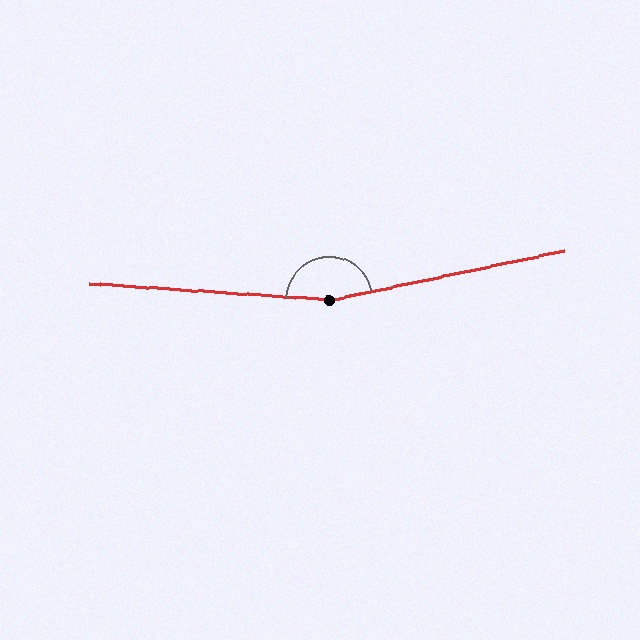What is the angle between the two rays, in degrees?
Approximately 164 degrees.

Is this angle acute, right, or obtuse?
It is obtuse.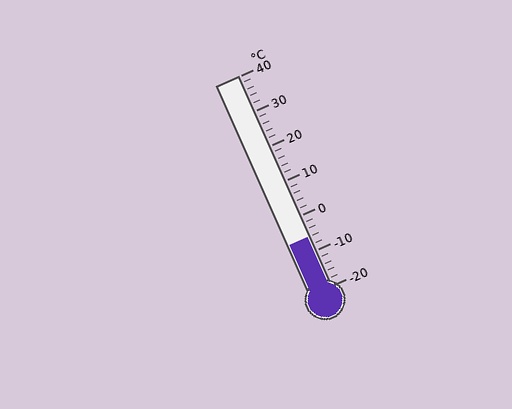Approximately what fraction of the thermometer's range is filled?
The thermometer is filled to approximately 25% of its range.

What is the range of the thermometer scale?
The thermometer scale ranges from -20°C to 40°C.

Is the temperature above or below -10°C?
The temperature is above -10°C.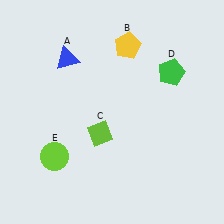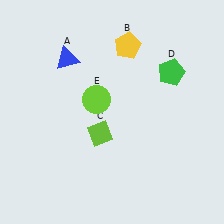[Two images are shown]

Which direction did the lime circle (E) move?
The lime circle (E) moved up.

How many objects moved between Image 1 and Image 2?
1 object moved between the two images.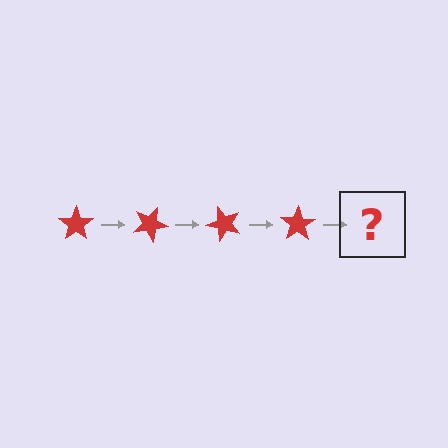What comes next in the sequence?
The next element should be a red star rotated 100 degrees.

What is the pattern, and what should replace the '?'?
The pattern is that the star rotates 25 degrees each step. The '?' should be a red star rotated 100 degrees.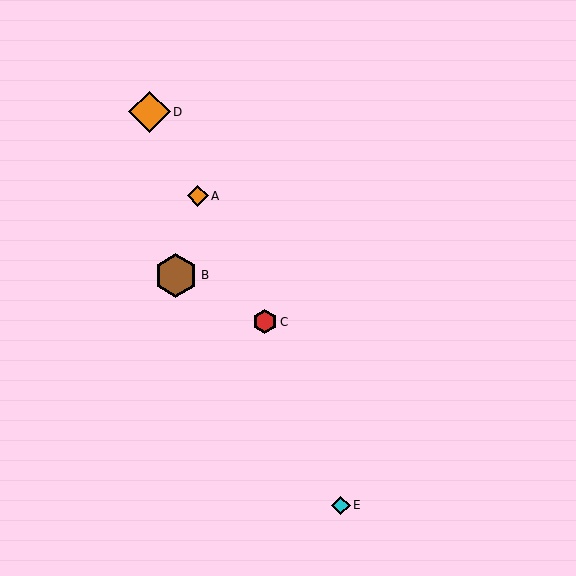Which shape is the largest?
The brown hexagon (labeled B) is the largest.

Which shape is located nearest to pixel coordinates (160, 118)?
The orange diamond (labeled D) at (150, 112) is nearest to that location.